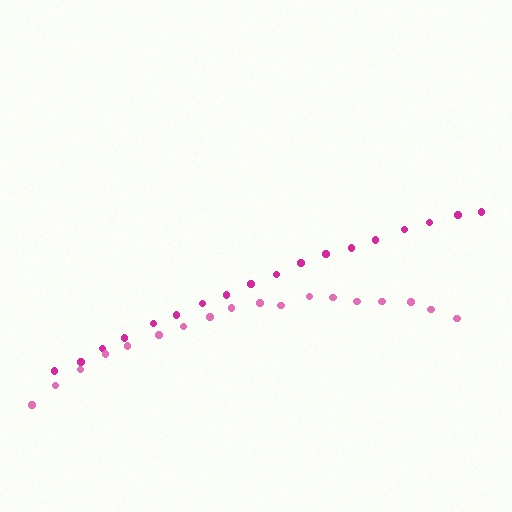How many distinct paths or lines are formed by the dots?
There are 2 distinct paths.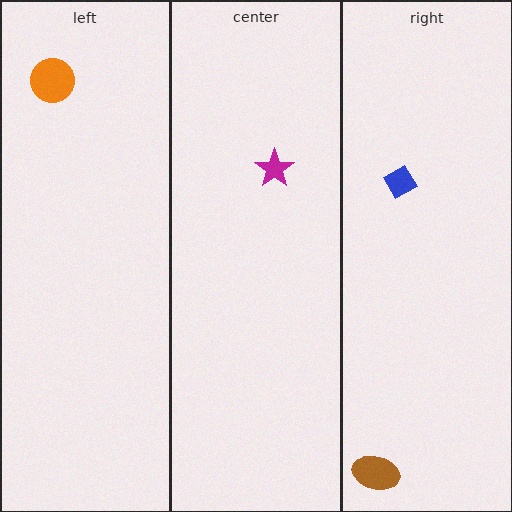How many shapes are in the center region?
1.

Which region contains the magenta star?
The center region.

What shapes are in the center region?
The magenta star.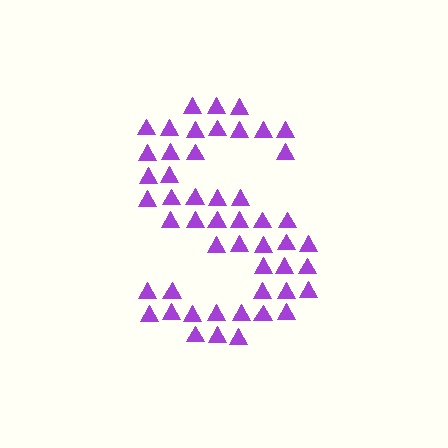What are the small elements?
The small elements are triangles.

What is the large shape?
The large shape is the letter S.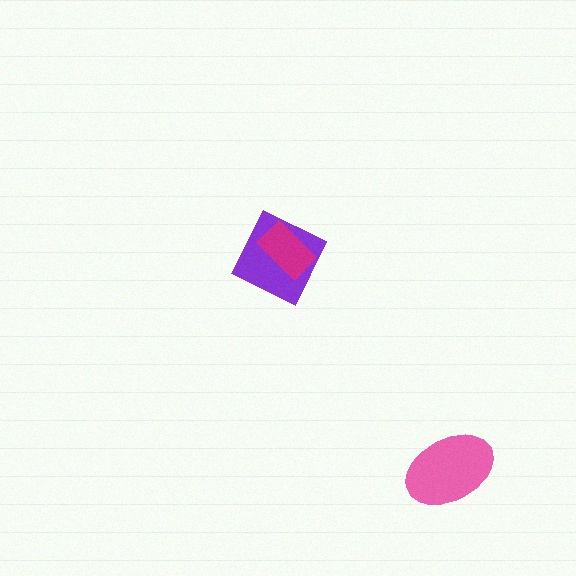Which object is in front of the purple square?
The magenta rectangle is in front of the purple square.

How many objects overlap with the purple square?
1 object overlaps with the purple square.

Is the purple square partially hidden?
Yes, it is partially covered by another shape.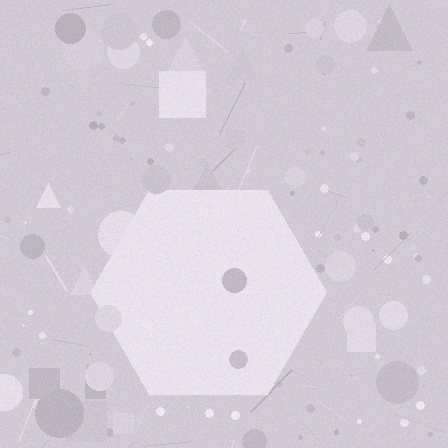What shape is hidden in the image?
A hexagon is hidden in the image.